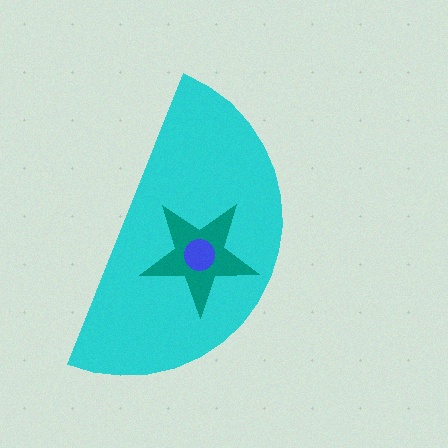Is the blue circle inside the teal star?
Yes.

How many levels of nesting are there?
3.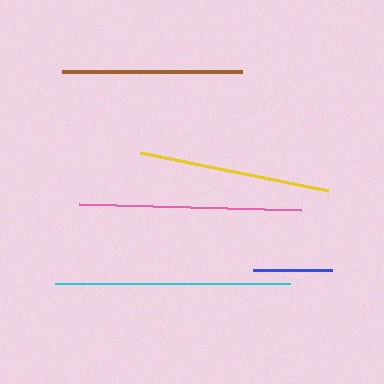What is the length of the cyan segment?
The cyan segment is approximately 235 pixels long.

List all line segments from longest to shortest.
From longest to shortest: cyan, pink, yellow, brown, blue.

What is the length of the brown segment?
The brown segment is approximately 180 pixels long.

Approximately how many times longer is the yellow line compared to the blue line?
The yellow line is approximately 2.4 times the length of the blue line.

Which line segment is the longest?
The cyan line is the longest at approximately 235 pixels.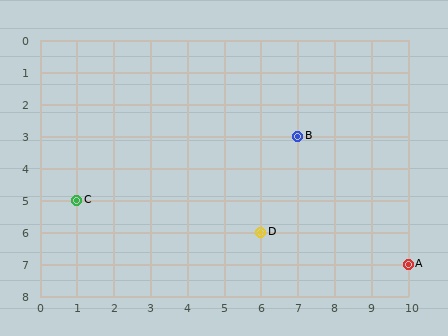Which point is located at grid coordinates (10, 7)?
Point A is at (10, 7).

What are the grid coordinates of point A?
Point A is at grid coordinates (10, 7).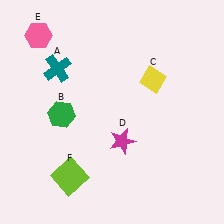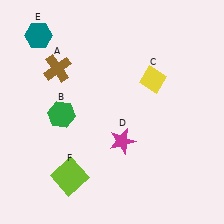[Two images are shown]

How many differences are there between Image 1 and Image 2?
There are 2 differences between the two images.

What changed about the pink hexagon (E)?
In Image 1, E is pink. In Image 2, it changed to teal.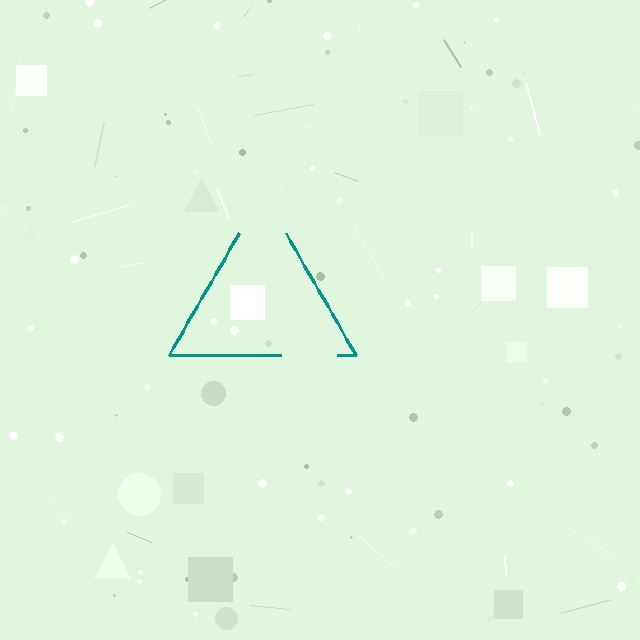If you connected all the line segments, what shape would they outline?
They would outline a triangle.